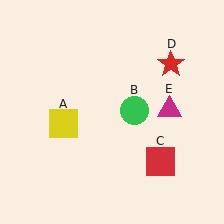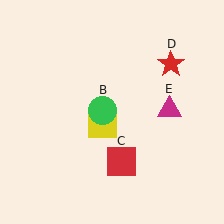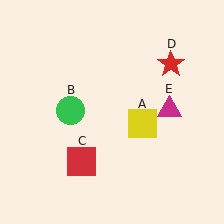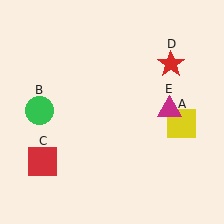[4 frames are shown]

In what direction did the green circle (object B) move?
The green circle (object B) moved left.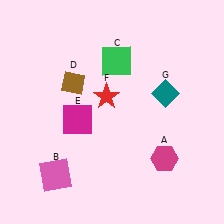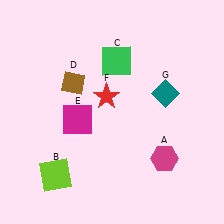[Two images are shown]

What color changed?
The square (B) changed from pink in Image 1 to lime in Image 2.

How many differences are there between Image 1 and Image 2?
There is 1 difference between the two images.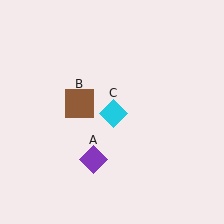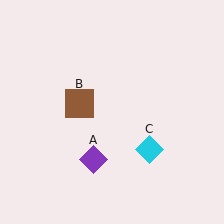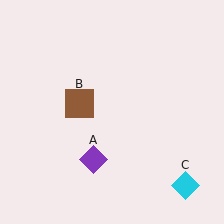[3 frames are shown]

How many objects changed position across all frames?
1 object changed position: cyan diamond (object C).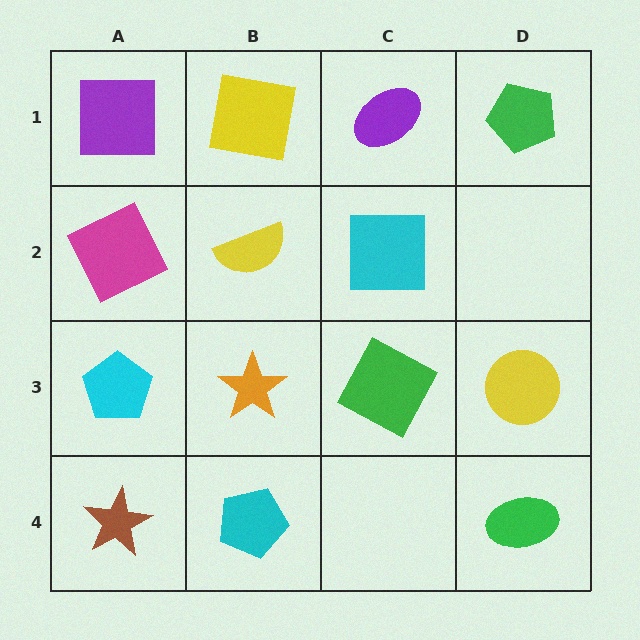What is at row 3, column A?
A cyan pentagon.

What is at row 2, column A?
A magenta square.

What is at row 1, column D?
A green pentagon.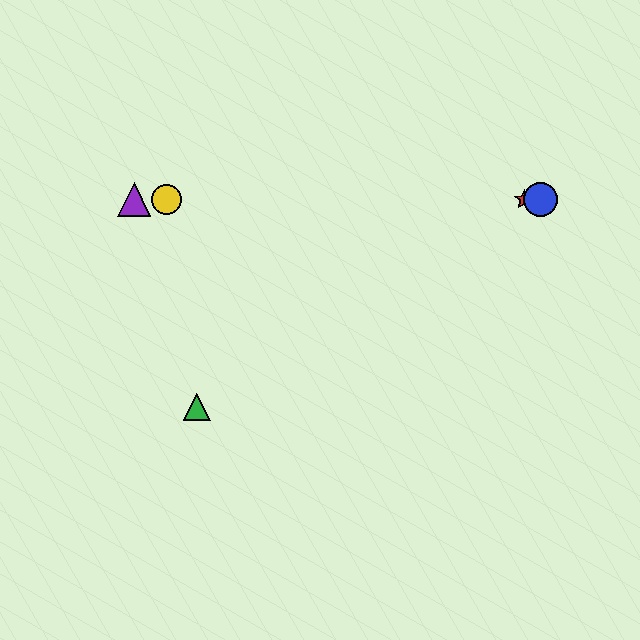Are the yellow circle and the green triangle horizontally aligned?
No, the yellow circle is at y≈200 and the green triangle is at y≈407.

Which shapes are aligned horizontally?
The red star, the blue circle, the yellow circle, the purple triangle are aligned horizontally.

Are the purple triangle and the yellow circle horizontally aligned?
Yes, both are at y≈200.